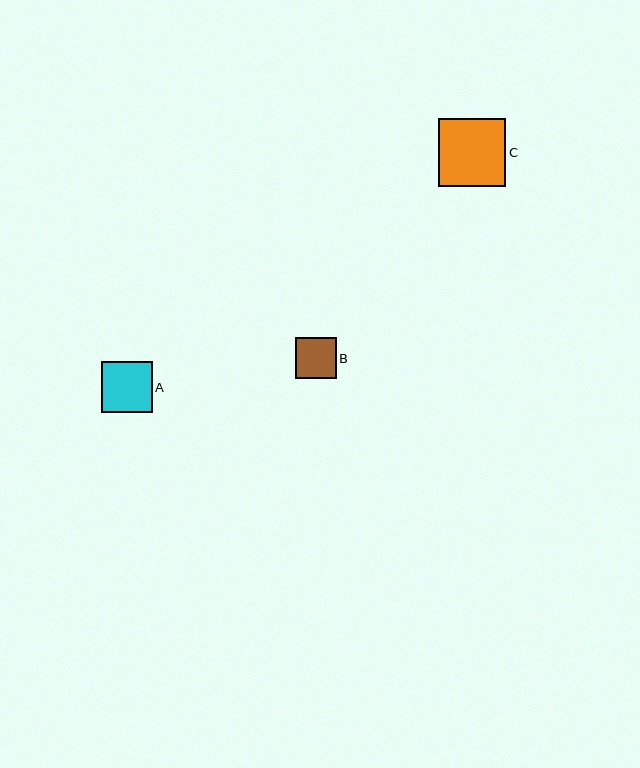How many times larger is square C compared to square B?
Square C is approximately 1.6 times the size of square B.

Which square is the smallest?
Square B is the smallest with a size of approximately 41 pixels.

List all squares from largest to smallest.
From largest to smallest: C, A, B.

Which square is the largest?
Square C is the largest with a size of approximately 67 pixels.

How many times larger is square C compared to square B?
Square C is approximately 1.6 times the size of square B.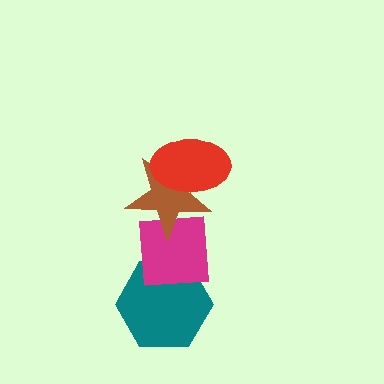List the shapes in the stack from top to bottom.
From top to bottom: the red ellipse, the brown star, the magenta square, the teal hexagon.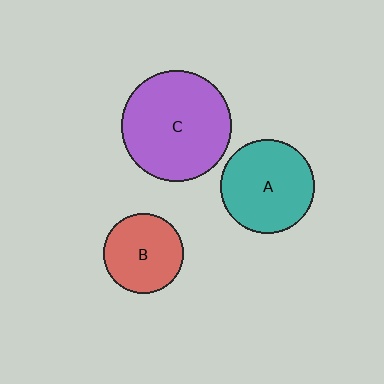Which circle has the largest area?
Circle C (purple).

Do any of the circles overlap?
No, none of the circles overlap.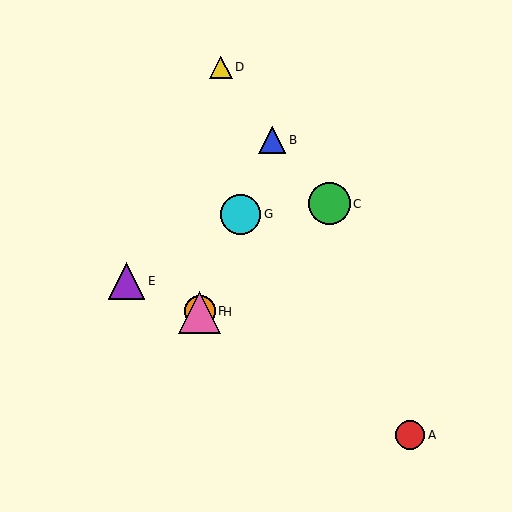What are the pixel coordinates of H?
Object H is at (199, 312).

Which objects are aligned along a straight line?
Objects B, F, G, H are aligned along a straight line.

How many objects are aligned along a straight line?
4 objects (B, F, G, H) are aligned along a straight line.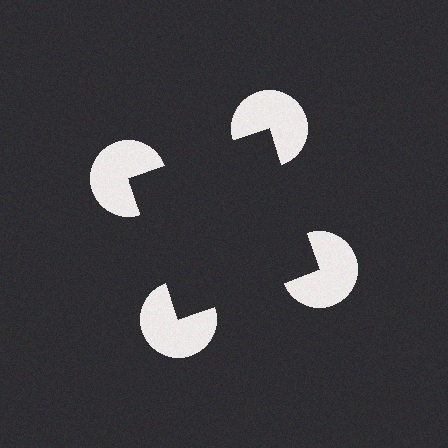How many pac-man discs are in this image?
There are 4 — one at each vertex of the illusory square.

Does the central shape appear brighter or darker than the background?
It typically appears slightly darker than the background, even though no actual brightness change is drawn.